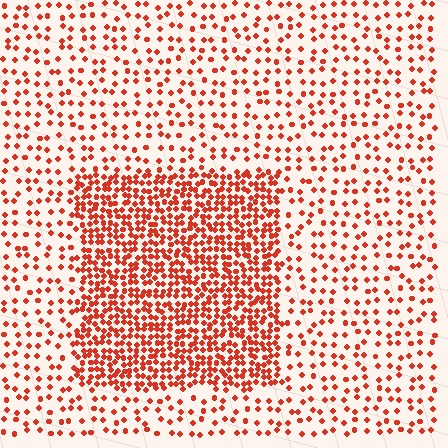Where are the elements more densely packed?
The elements are more densely packed inside the rectangle boundary.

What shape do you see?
I see a rectangle.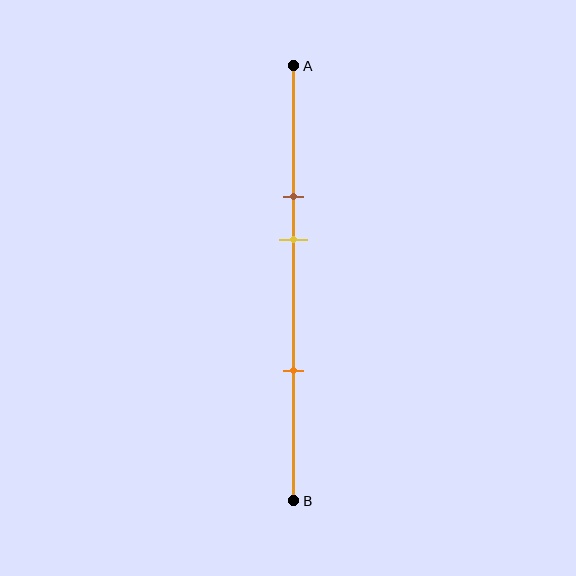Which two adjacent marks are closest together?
The brown and yellow marks are the closest adjacent pair.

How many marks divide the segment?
There are 3 marks dividing the segment.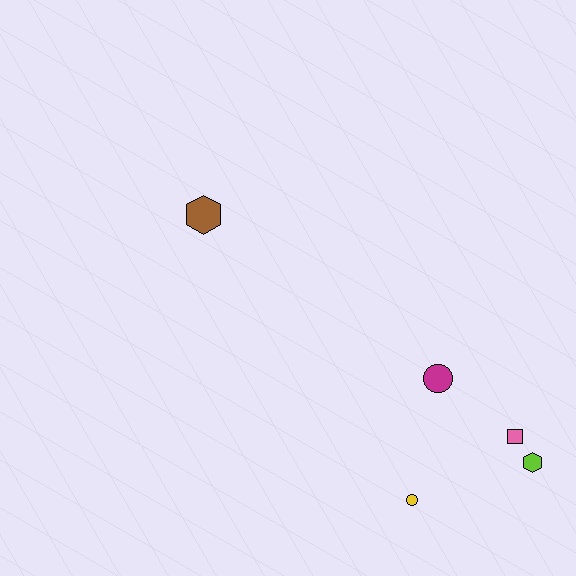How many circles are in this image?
There are 2 circles.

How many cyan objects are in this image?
There are no cyan objects.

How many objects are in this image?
There are 5 objects.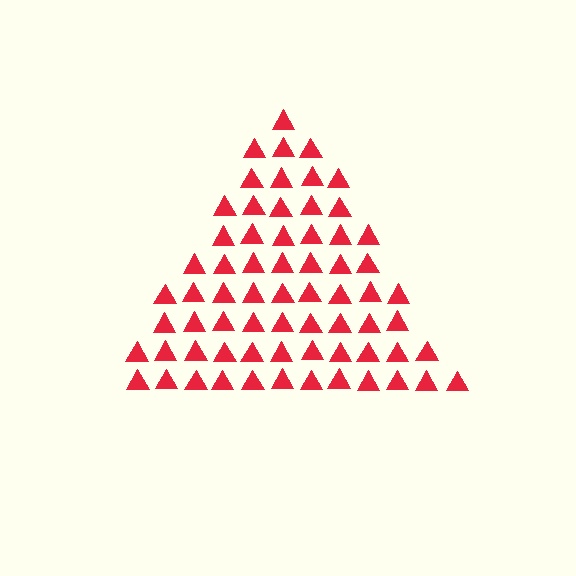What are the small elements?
The small elements are triangles.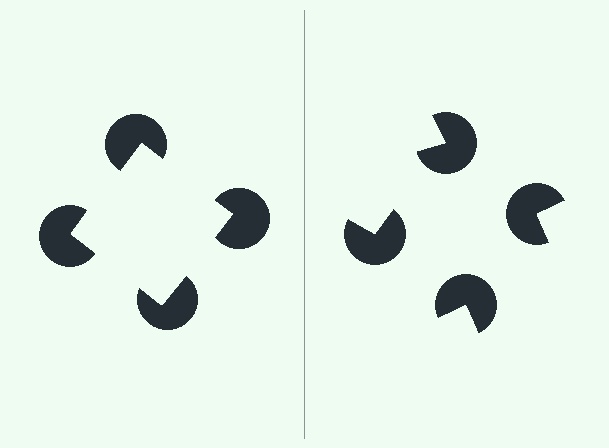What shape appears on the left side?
An illusory square.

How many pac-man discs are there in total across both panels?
8 — 4 on each side.